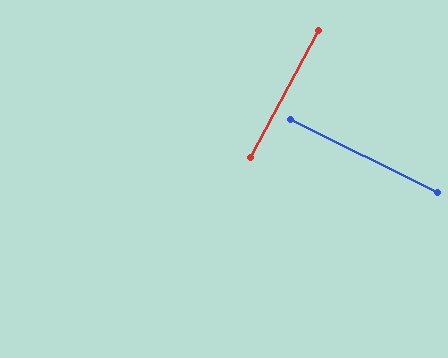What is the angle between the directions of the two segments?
Approximately 88 degrees.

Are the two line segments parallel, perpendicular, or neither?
Perpendicular — they meet at approximately 88°.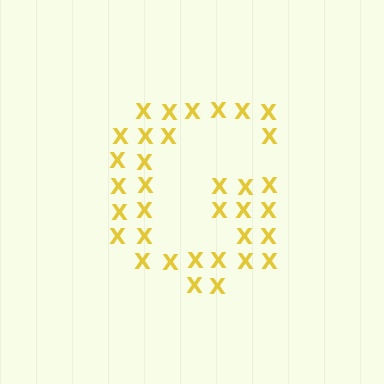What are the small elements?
The small elements are letter X's.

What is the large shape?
The large shape is the letter G.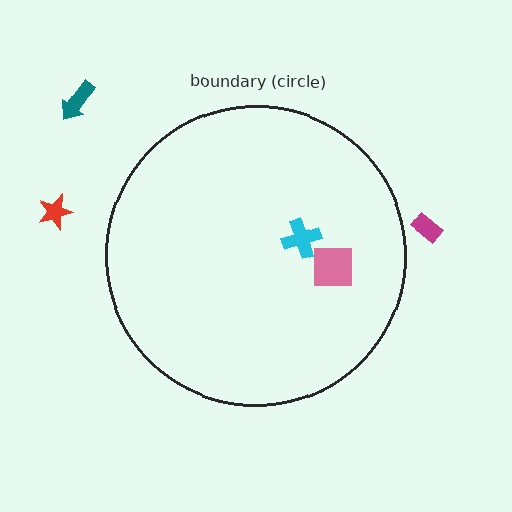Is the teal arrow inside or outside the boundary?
Outside.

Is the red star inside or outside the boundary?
Outside.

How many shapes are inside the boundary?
2 inside, 3 outside.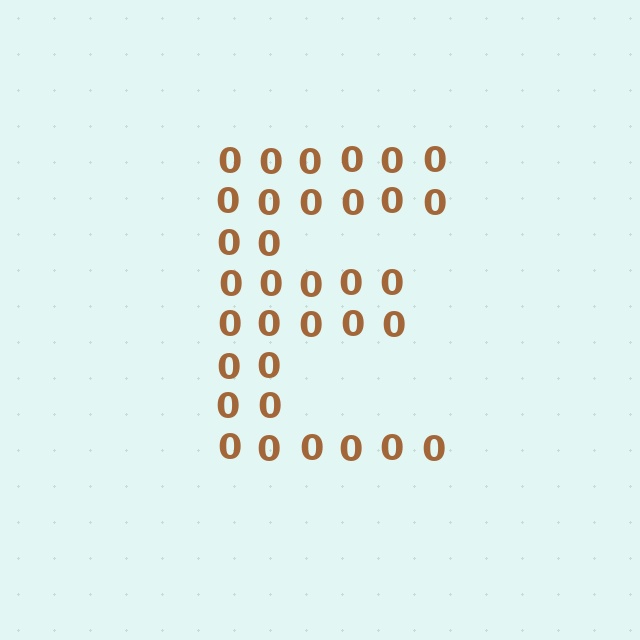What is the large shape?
The large shape is the letter E.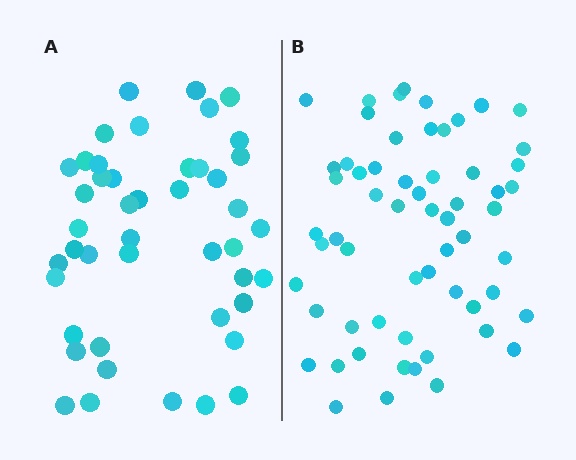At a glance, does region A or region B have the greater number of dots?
Region B (the right region) has more dots.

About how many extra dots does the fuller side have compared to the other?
Region B has approximately 15 more dots than region A.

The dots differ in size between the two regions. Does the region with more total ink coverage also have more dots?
No. Region A has more total ink coverage because its dots are larger, but region B actually contains more individual dots. Total area can be misleading — the number of items is what matters here.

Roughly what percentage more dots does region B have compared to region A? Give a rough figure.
About 35% more.